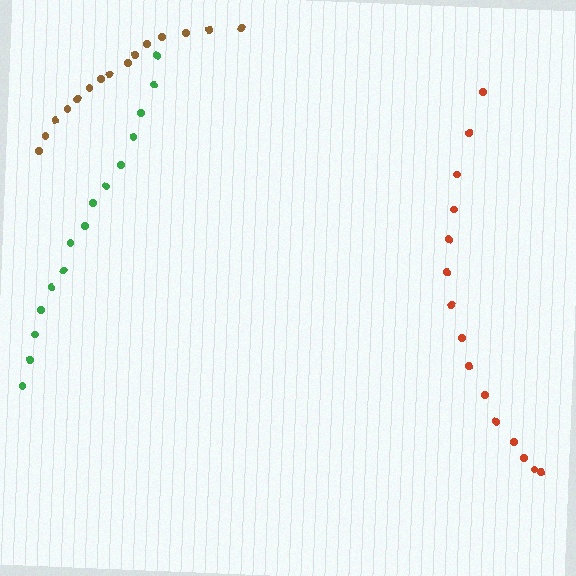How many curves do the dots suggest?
There are 3 distinct paths.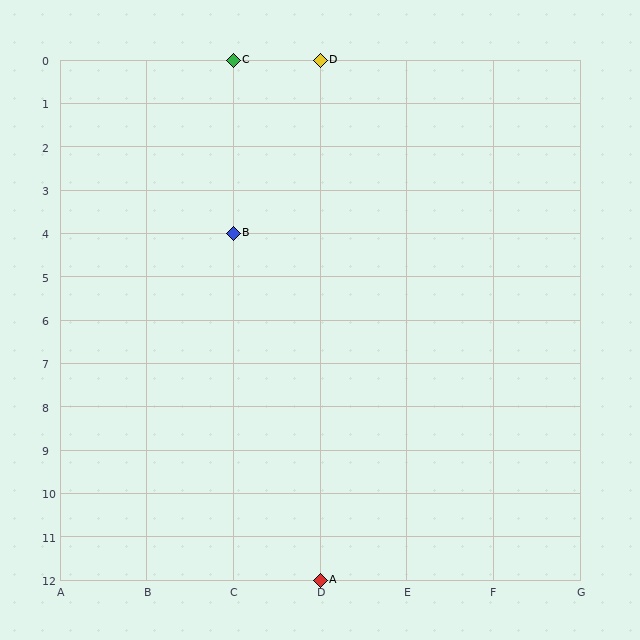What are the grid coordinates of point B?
Point B is at grid coordinates (C, 4).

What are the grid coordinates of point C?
Point C is at grid coordinates (C, 0).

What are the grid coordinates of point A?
Point A is at grid coordinates (D, 12).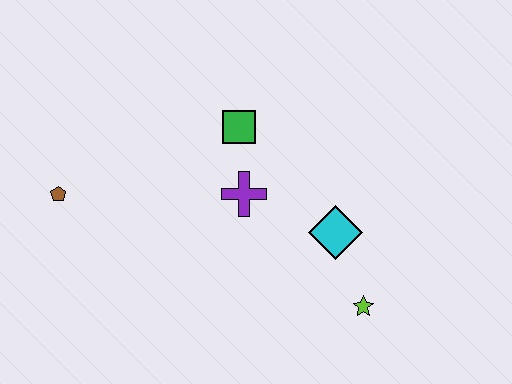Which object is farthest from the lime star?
The brown pentagon is farthest from the lime star.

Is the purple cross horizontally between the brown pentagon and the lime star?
Yes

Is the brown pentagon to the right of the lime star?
No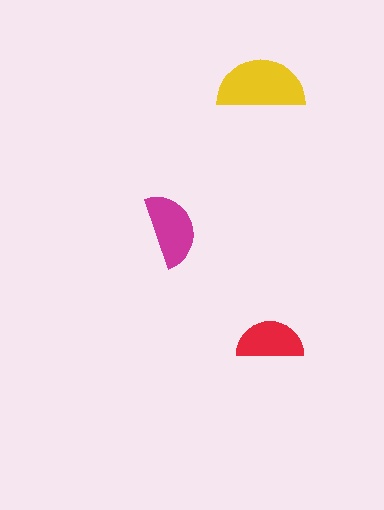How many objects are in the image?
There are 3 objects in the image.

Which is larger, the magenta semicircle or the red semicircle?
The magenta one.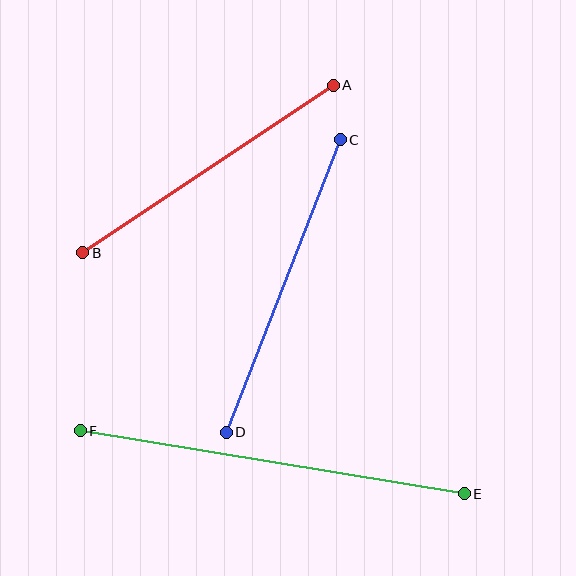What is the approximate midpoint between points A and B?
The midpoint is at approximately (208, 169) pixels.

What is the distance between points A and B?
The distance is approximately 301 pixels.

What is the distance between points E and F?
The distance is approximately 389 pixels.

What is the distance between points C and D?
The distance is approximately 314 pixels.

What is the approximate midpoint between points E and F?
The midpoint is at approximately (272, 462) pixels.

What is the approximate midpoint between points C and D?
The midpoint is at approximately (283, 286) pixels.